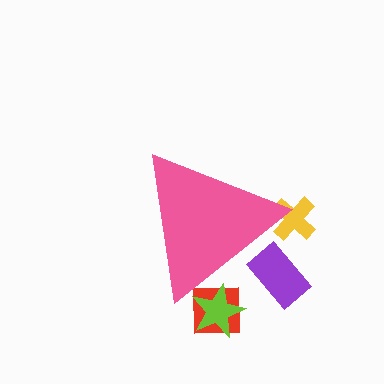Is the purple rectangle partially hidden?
Yes, the purple rectangle is partially hidden behind the pink triangle.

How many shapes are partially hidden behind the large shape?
4 shapes are partially hidden.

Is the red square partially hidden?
Yes, the red square is partially hidden behind the pink triangle.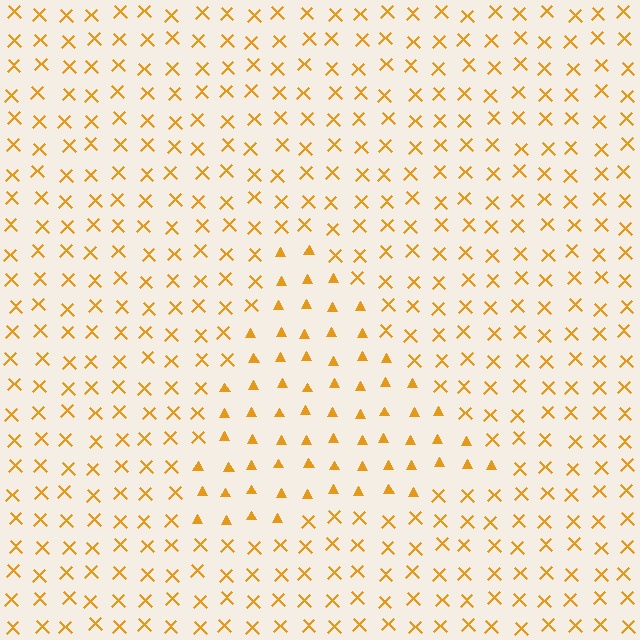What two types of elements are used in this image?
The image uses triangles inside the triangle region and X marks outside it.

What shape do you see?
I see a triangle.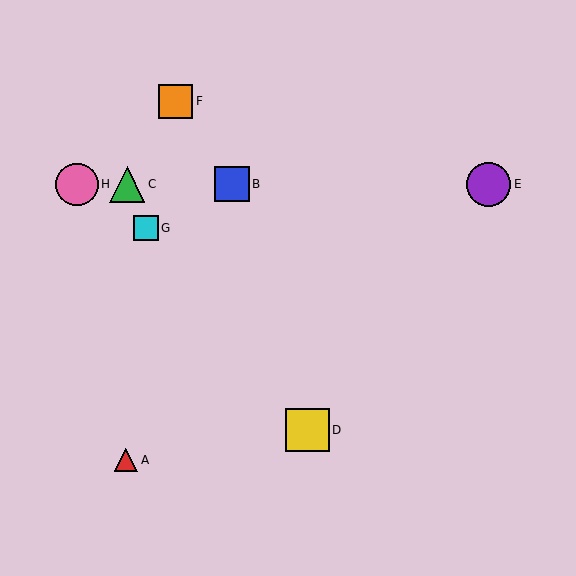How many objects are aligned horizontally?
4 objects (B, C, E, H) are aligned horizontally.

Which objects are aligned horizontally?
Objects B, C, E, H are aligned horizontally.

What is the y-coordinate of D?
Object D is at y≈430.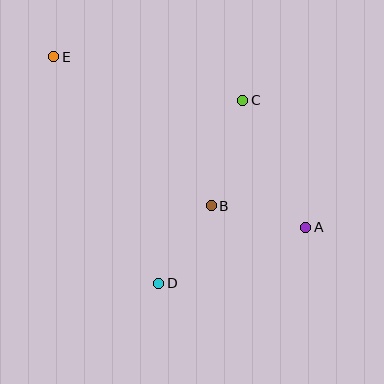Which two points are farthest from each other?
Points A and E are farthest from each other.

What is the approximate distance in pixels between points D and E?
The distance between D and E is approximately 250 pixels.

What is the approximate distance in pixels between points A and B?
The distance between A and B is approximately 97 pixels.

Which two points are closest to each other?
Points B and D are closest to each other.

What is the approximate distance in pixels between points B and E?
The distance between B and E is approximately 217 pixels.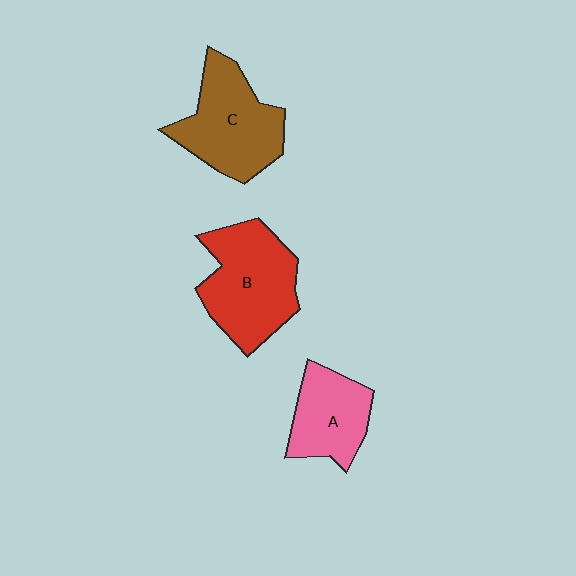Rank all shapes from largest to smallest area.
From largest to smallest: B (red), C (brown), A (pink).